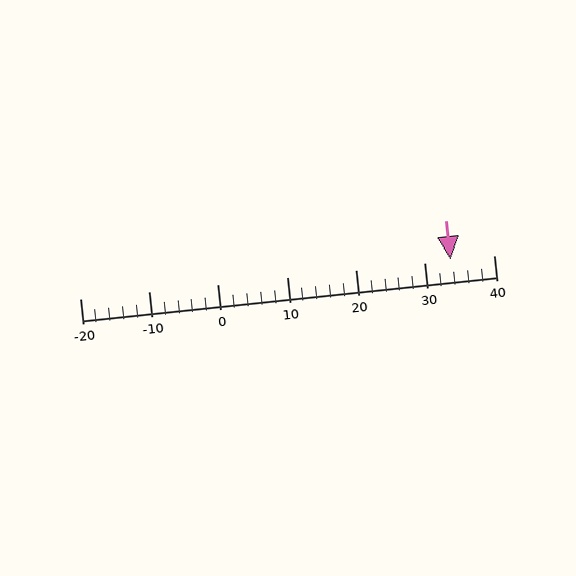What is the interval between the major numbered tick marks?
The major tick marks are spaced 10 units apart.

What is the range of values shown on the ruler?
The ruler shows values from -20 to 40.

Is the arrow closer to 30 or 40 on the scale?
The arrow is closer to 30.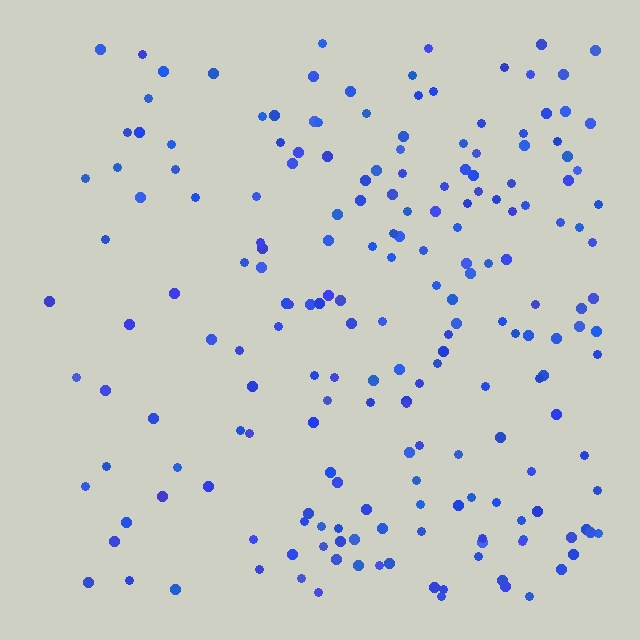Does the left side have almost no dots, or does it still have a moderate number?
Still a moderate number, just noticeably fewer than the right.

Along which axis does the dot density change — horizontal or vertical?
Horizontal.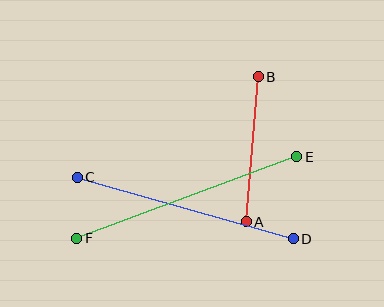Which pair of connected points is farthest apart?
Points E and F are farthest apart.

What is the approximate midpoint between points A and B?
The midpoint is at approximately (252, 149) pixels.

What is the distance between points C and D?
The distance is approximately 225 pixels.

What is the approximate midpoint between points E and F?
The midpoint is at approximately (187, 198) pixels.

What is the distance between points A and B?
The distance is approximately 146 pixels.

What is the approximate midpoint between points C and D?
The midpoint is at approximately (185, 208) pixels.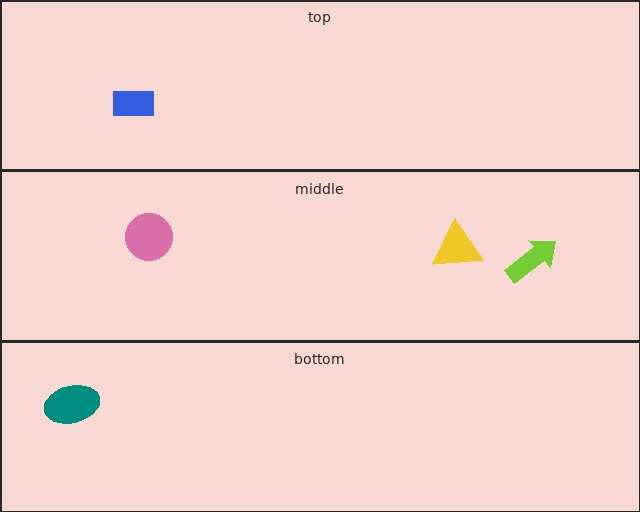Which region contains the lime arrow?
The middle region.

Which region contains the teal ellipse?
The bottom region.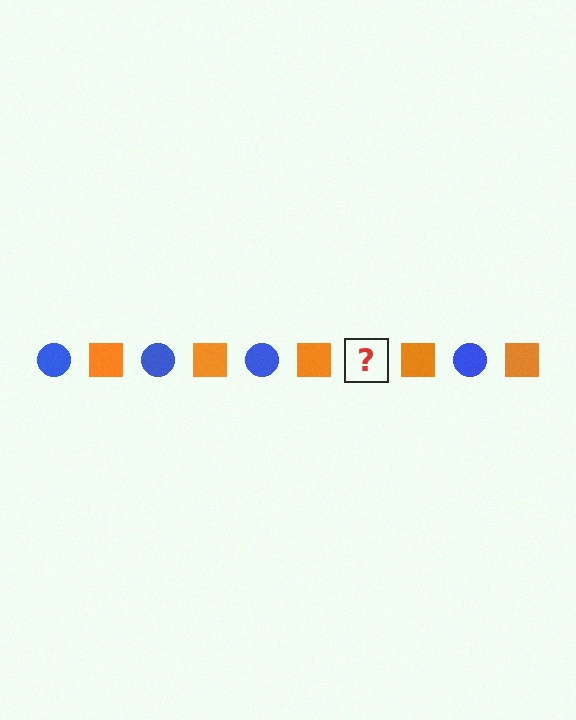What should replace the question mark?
The question mark should be replaced with a blue circle.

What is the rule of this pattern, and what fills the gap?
The rule is that the pattern alternates between blue circle and orange square. The gap should be filled with a blue circle.